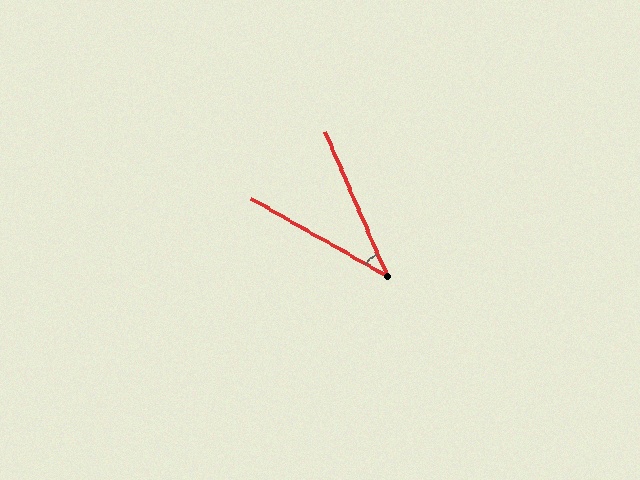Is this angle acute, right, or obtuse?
It is acute.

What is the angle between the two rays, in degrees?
Approximately 37 degrees.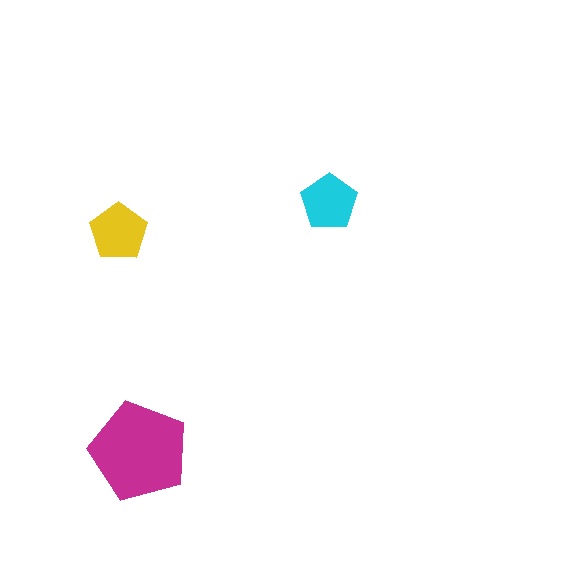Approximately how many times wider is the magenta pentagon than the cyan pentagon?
About 2 times wider.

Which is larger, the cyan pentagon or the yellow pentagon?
The yellow one.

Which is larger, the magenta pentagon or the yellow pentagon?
The magenta one.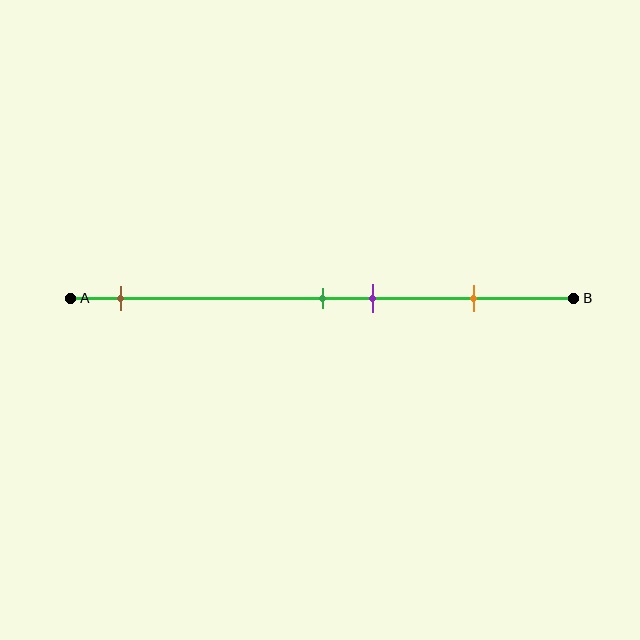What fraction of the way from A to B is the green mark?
The green mark is approximately 50% (0.5) of the way from A to B.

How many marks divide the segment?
There are 4 marks dividing the segment.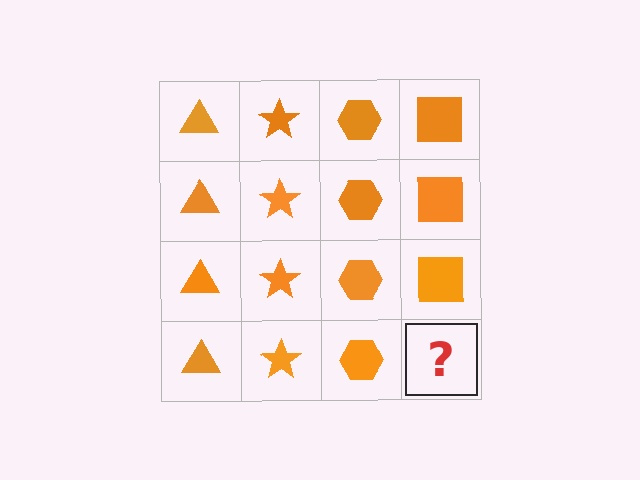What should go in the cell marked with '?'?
The missing cell should contain an orange square.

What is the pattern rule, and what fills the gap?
The rule is that each column has a consistent shape. The gap should be filled with an orange square.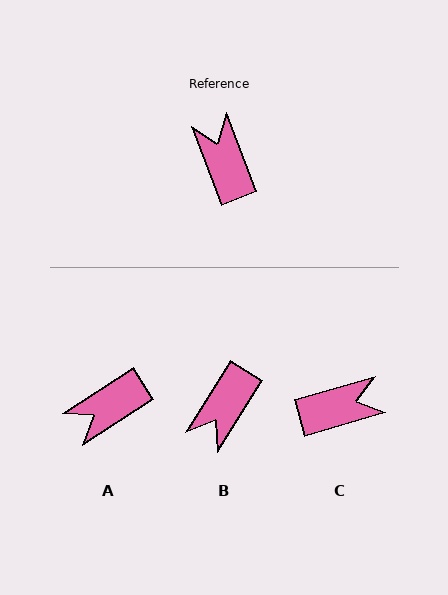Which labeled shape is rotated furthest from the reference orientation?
B, about 127 degrees away.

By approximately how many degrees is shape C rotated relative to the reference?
Approximately 95 degrees clockwise.